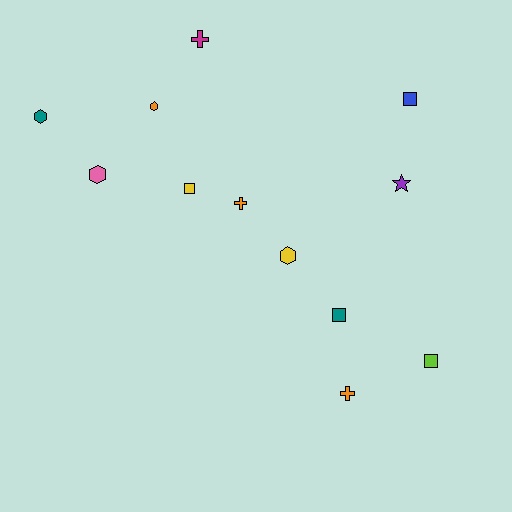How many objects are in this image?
There are 12 objects.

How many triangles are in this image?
There are no triangles.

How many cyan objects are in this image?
There are no cyan objects.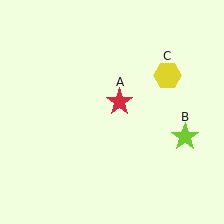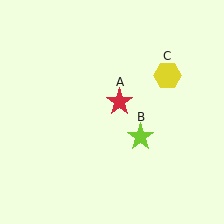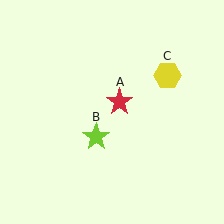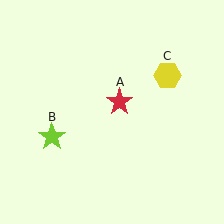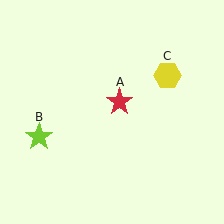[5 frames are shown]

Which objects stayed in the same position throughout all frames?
Red star (object A) and yellow hexagon (object C) remained stationary.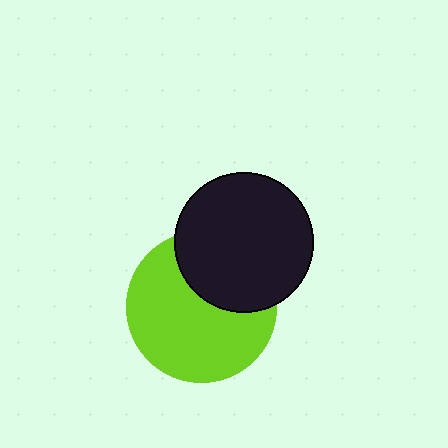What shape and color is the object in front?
The object in front is a black circle.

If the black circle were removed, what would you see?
You would see the complete lime circle.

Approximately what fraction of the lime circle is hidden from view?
Roughly 33% of the lime circle is hidden behind the black circle.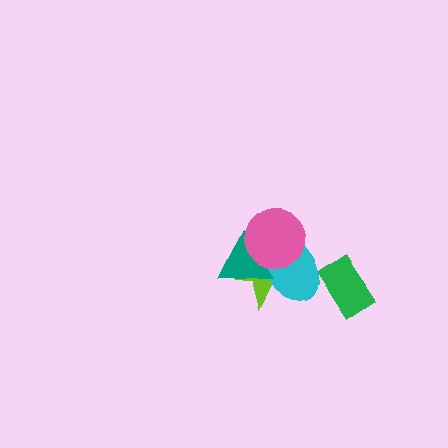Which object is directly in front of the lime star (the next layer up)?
The cyan ellipse is directly in front of the lime star.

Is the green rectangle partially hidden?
No, no other shape covers it.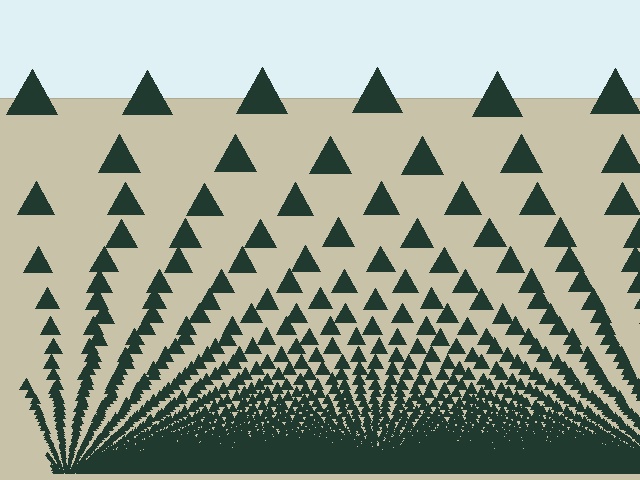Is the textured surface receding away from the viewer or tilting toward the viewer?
The surface appears to tilt toward the viewer. Texture elements get larger and sparser toward the top.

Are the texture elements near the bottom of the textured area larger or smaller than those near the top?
Smaller. The gradient is inverted — elements near the bottom are smaller and denser.